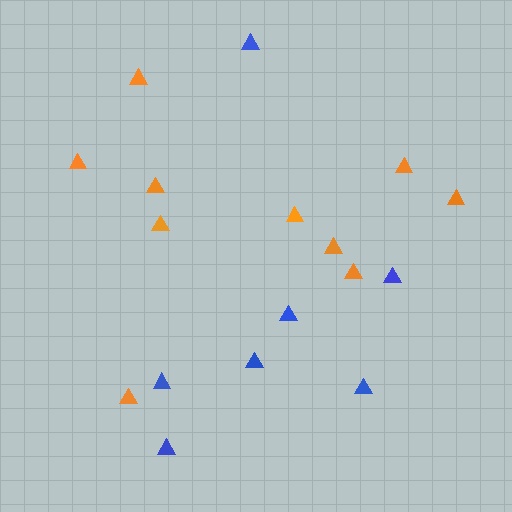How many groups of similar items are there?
There are 2 groups: one group of orange triangles (10) and one group of blue triangles (7).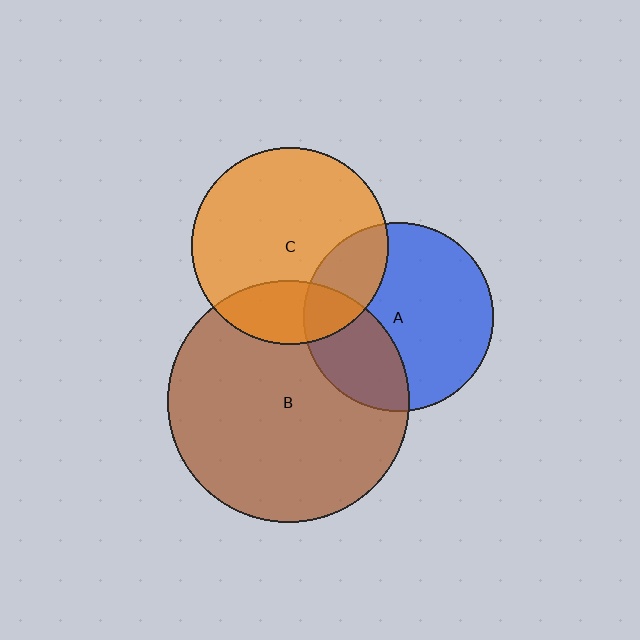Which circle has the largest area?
Circle B (brown).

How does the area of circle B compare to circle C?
Approximately 1.5 times.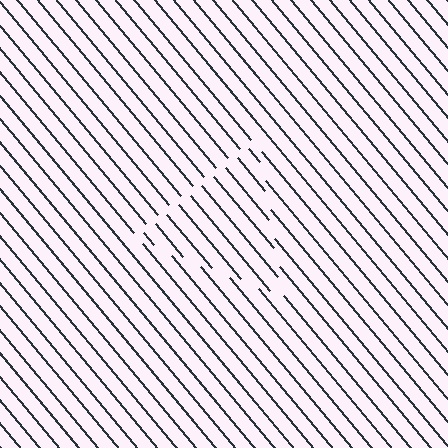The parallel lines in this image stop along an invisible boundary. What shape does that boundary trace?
An illusory triangle. The interior of the shape contains the same grating, shifted by half a period — the contour is defined by the phase discontinuity where line-ends from the inner and outer gratings abut.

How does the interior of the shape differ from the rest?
The interior of the shape contains the same grating, shifted by half a period — the contour is defined by the phase discontinuity where line-ends from the inner and outer gratings abut.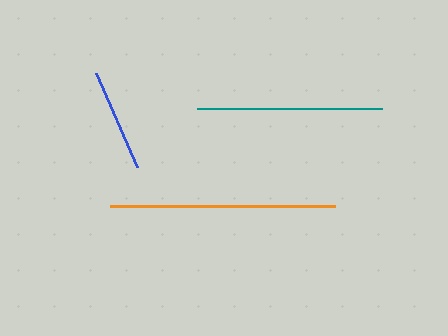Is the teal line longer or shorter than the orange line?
The orange line is longer than the teal line.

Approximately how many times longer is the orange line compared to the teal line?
The orange line is approximately 1.2 times the length of the teal line.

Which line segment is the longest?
The orange line is the longest at approximately 224 pixels.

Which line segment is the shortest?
The blue line is the shortest at approximately 103 pixels.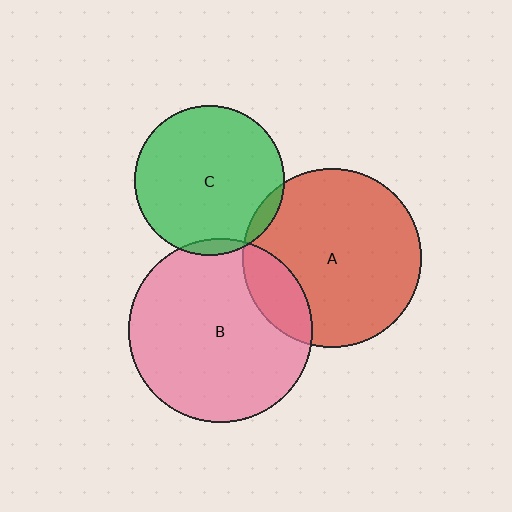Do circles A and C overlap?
Yes.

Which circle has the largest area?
Circle B (pink).